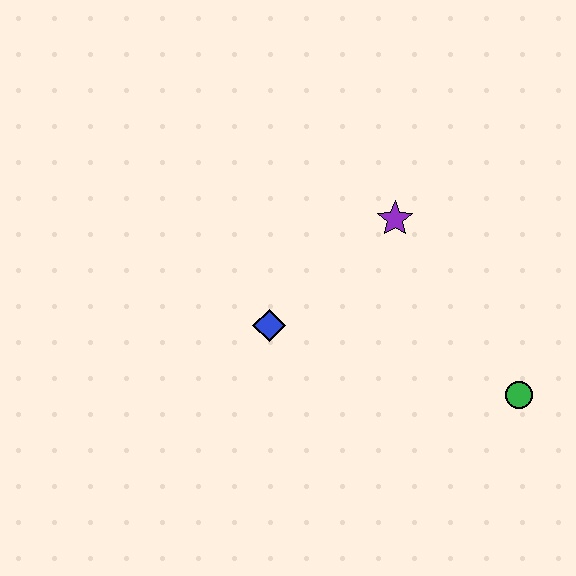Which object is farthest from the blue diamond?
The green circle is farthest from the blue diamond.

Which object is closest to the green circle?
The purple star is closest to the green circle.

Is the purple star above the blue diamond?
Yes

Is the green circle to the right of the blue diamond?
Yes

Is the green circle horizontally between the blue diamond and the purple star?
No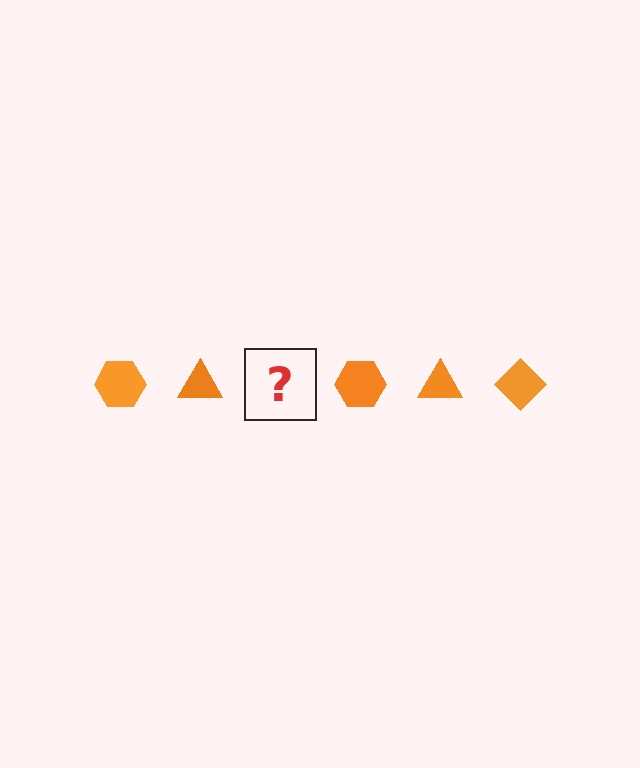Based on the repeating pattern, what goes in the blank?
The blank should be an orange diamond.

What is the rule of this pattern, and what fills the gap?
The rule is that the pattern cycles through hexagon, triangle, diamond shapes in orange. The gap should be filled with an orange diamond.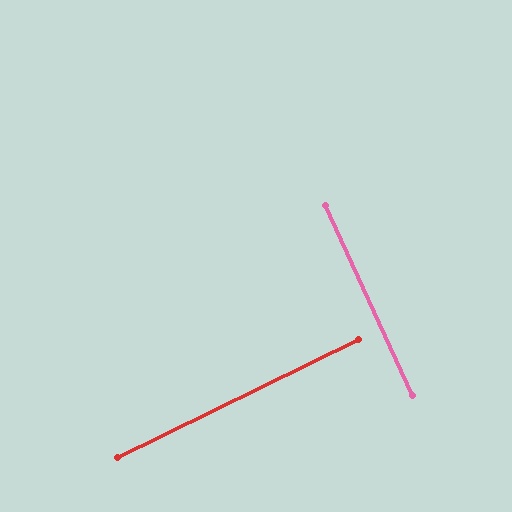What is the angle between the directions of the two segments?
Approximately 89 degrees.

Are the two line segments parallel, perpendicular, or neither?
Perpendicular — they meet at approximately 89°.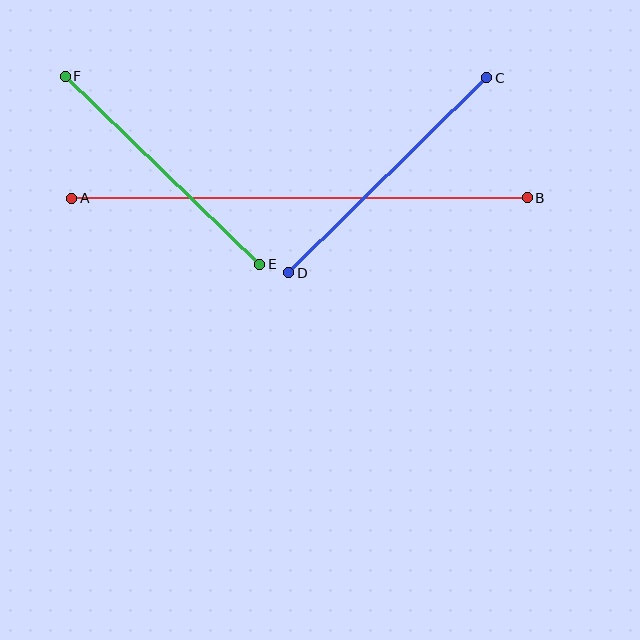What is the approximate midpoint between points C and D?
The midpoint is at approximately (388, 175) pixels.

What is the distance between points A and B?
The distance is approximately 455 pixels.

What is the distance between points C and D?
The distance is approximately 278 pixels.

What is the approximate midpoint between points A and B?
The midpoint is at approximately (299, 198) pixels.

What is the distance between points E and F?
The distance is approximately 270 pixels.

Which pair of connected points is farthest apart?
Points A and B are farthest apart.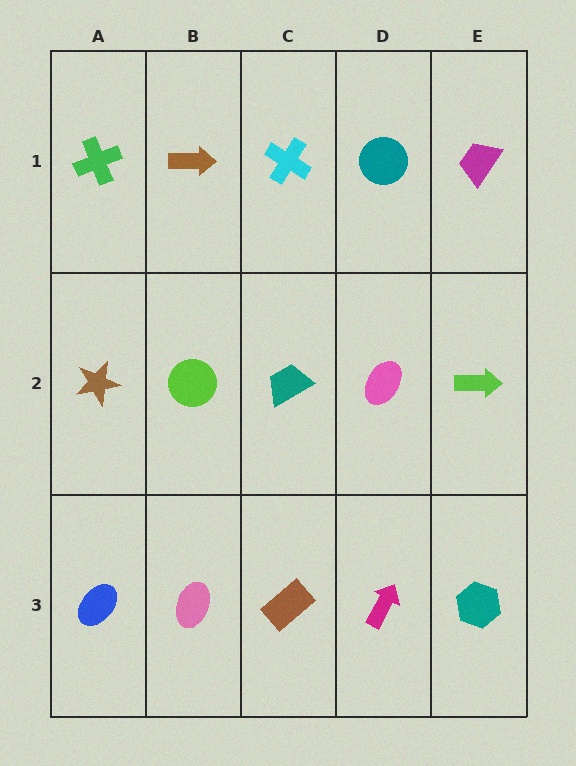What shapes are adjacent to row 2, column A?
A green cross (row 1, column A), a blue ellipse (row 3, column A), a lime circle (row 2, column B).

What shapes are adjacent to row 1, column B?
A lime circle (row 2, column B), a green cross (row 1, column A), a cyan cross (row 1, column C).